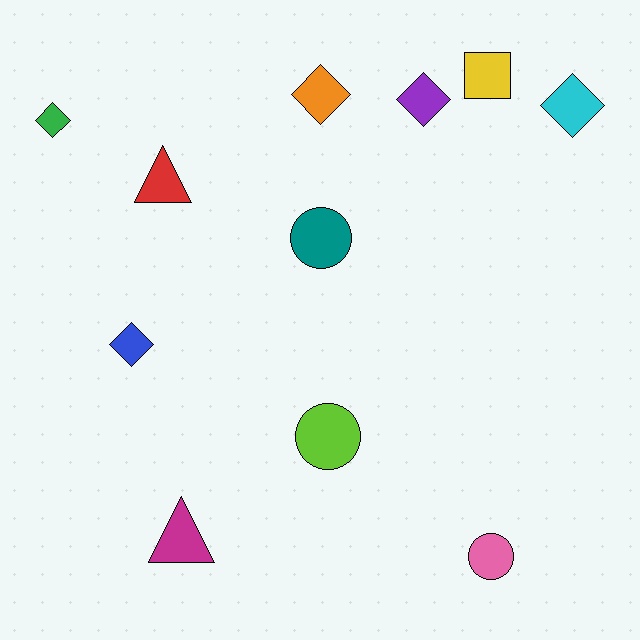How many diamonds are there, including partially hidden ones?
There are 5 diamonds.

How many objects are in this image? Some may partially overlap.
There are 11 objects.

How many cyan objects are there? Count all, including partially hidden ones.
There is 1 cyan object.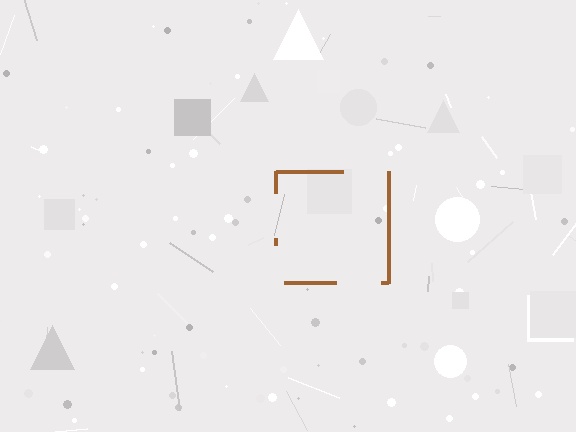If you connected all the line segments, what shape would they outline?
They would outline a square.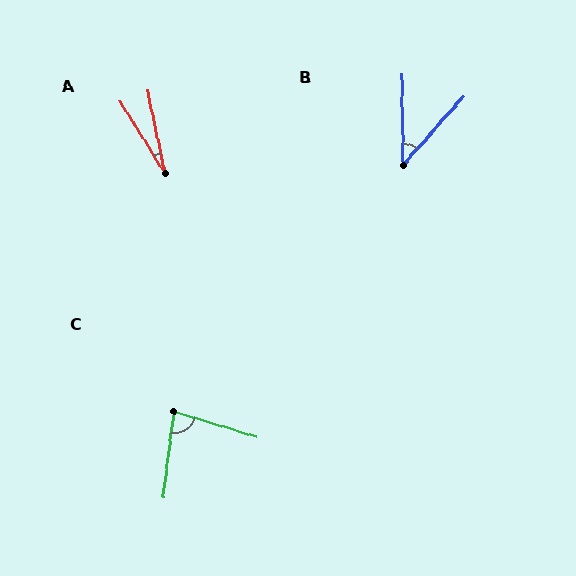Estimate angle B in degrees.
Approximately 42 degrees.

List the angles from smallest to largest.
A (20°), B (42°), C (80°).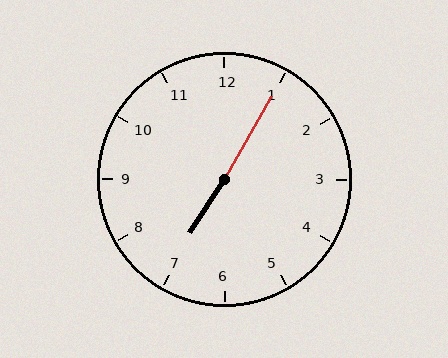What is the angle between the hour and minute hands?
Approximately 178 degrees.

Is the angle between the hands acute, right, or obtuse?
It is obtuse.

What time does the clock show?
7:05.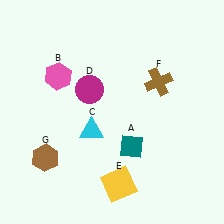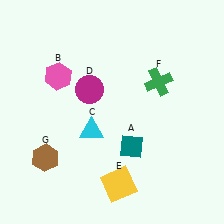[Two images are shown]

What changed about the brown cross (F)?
In Image 1, F is brown. In Image 2, it changed to green.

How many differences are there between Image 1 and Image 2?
There is 1 difference between the two images.